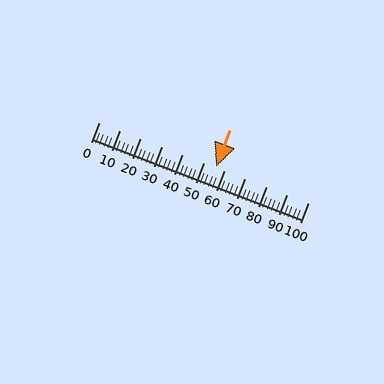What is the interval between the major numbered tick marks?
The major tick marks are spaced 10 units apart.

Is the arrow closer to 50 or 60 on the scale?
The arrow is closer to 60.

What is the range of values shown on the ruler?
The ruler shows values from 0 to 100.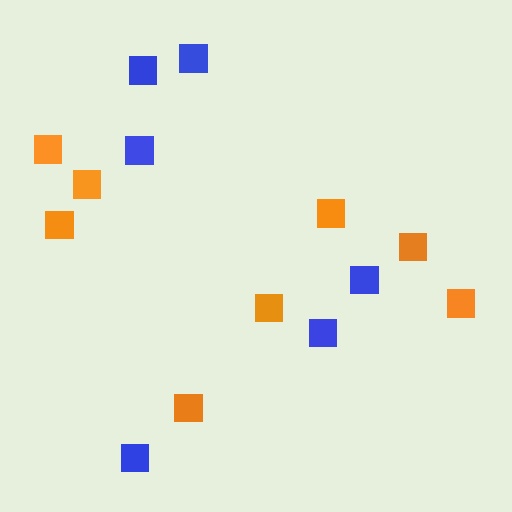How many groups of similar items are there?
There are 2 groups: one group of orange squares (8) and one group of blue squares (6).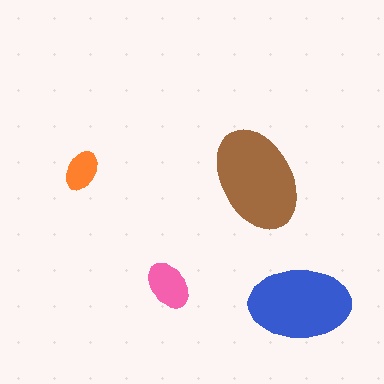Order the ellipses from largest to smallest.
the brown one, the blue one, the pink one, the orange one.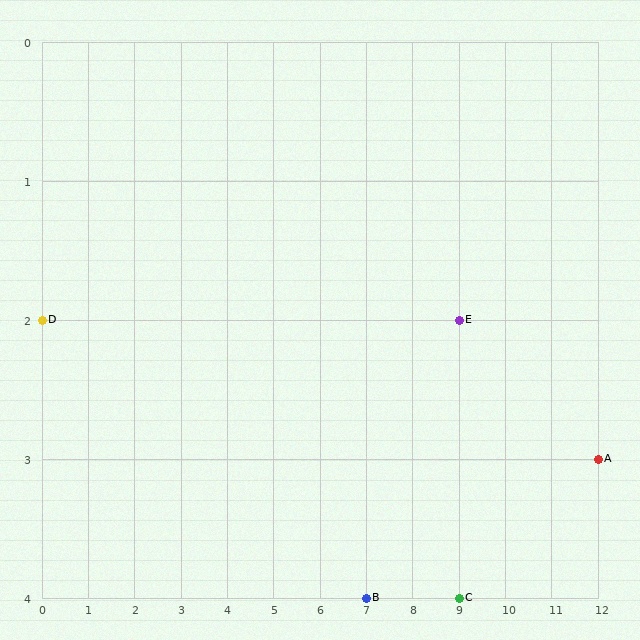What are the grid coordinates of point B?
Point B is at grid coordinates (7, 4).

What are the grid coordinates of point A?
Point A is at grid coordinates (12, 3).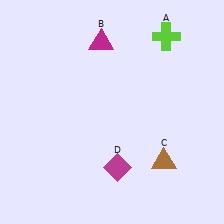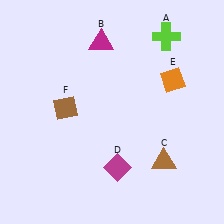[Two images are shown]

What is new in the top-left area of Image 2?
A brown diamond (F) was added in the top-left area of Image 2.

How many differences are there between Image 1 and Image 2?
There are 2 differences between the two images.